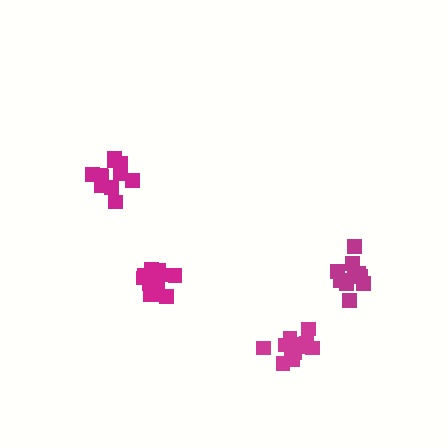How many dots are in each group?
Group 1: 14 dots, Group 2: 13 dots, Group 3: 11 dots, Group 4: 10 dots (48 total).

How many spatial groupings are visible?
There are 4 spatial groupings.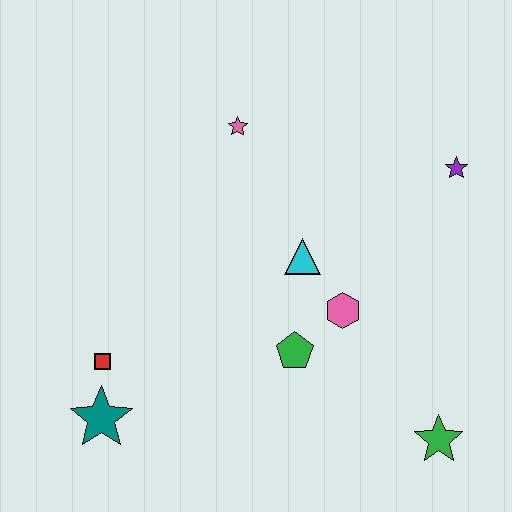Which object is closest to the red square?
The teal star is closest to the red square.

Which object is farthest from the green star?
The pink star is farthest from the green star.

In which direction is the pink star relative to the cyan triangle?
The pink star is above the cyan triangle.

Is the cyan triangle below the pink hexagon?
No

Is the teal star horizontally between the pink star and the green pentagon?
No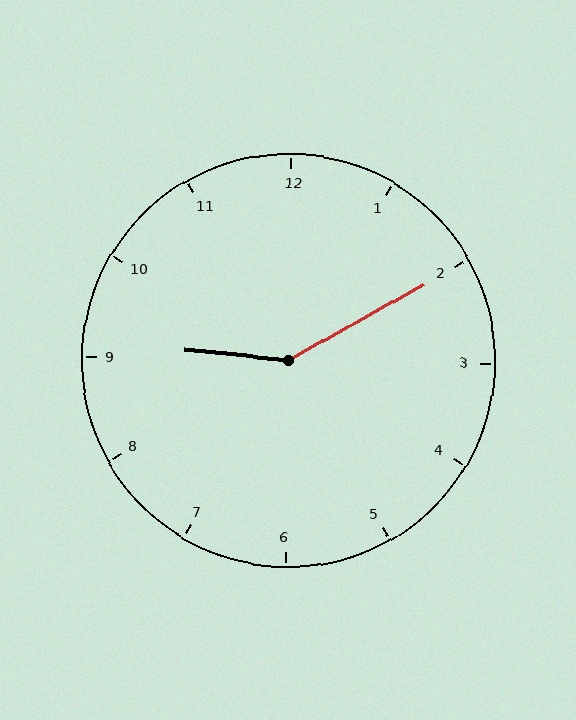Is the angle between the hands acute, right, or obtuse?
It is obtuse.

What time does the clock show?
9:10.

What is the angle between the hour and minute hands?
Approximately 145 degrees.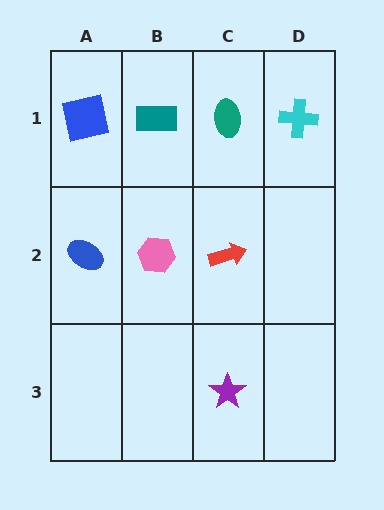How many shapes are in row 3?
1 shape.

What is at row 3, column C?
A purple star.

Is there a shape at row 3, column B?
No, that cell is empty.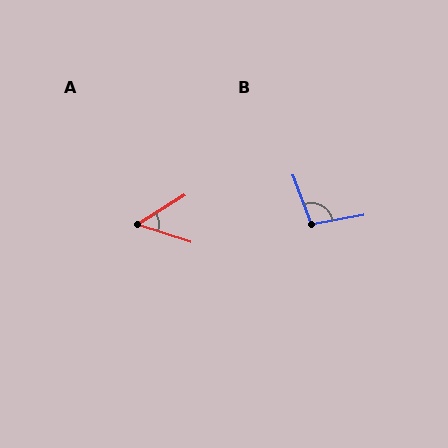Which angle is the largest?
B, at approximately 100 degrees.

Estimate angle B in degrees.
Approximately 100 degrees.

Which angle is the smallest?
A, at approximately 50 degrees.